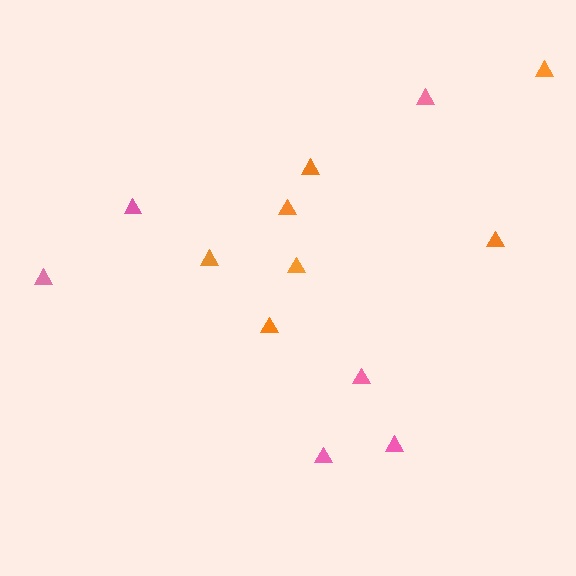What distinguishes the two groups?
There are 2 groups: one group of pink triangles (6) and one group of orange triangles (7).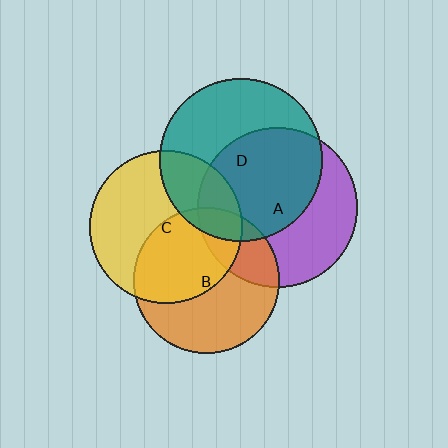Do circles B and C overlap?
Yes.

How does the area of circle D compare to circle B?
Approximately 1.2 times.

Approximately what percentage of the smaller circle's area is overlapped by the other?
Approximately 45%.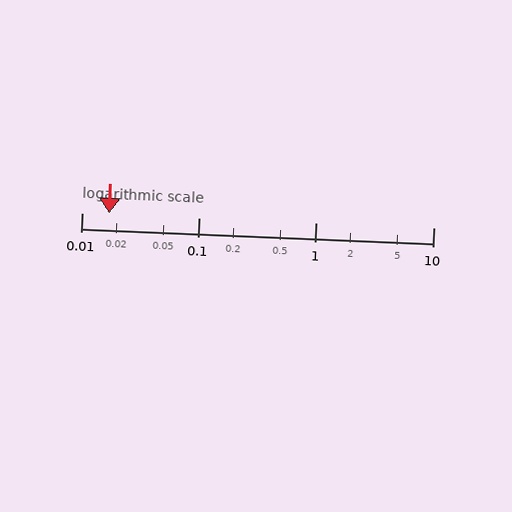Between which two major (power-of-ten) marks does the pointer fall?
The pointer is between 0.01 and 0.1.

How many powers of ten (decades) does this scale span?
The scale spans 3 decades, from 0.01 to 10.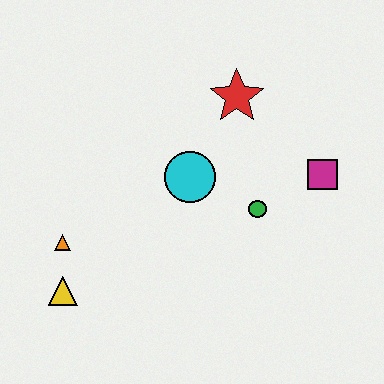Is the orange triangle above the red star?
No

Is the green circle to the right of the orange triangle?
Yes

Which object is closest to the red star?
The cyan circle is closest to the red star.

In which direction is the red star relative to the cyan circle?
The red star is above the cyan circle.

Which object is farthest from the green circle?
The yellow triangle is farthest from the green circle.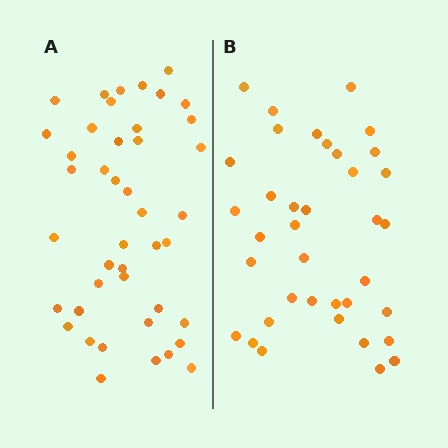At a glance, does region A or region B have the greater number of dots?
Region A (the left region) has more dots.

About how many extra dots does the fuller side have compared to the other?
Region A has about 6 more dots than region B.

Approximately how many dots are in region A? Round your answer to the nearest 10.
About 40 dots. (The exact count is 43, which rounds to 40.)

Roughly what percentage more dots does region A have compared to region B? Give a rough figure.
About 15% more.